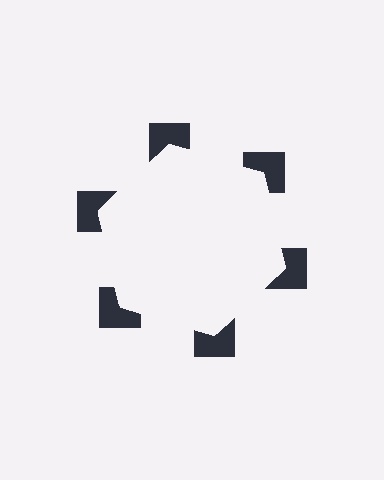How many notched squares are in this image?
There are 6 — one at each vertex of the illusory hexagon.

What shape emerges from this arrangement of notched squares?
An illusory hexagon — its edges are inferred from the aligned wedge cuts in the notched squares, not physically drawn.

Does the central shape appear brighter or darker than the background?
It typically appears slightly brighter than the background, even though no actual brightness change is drawn.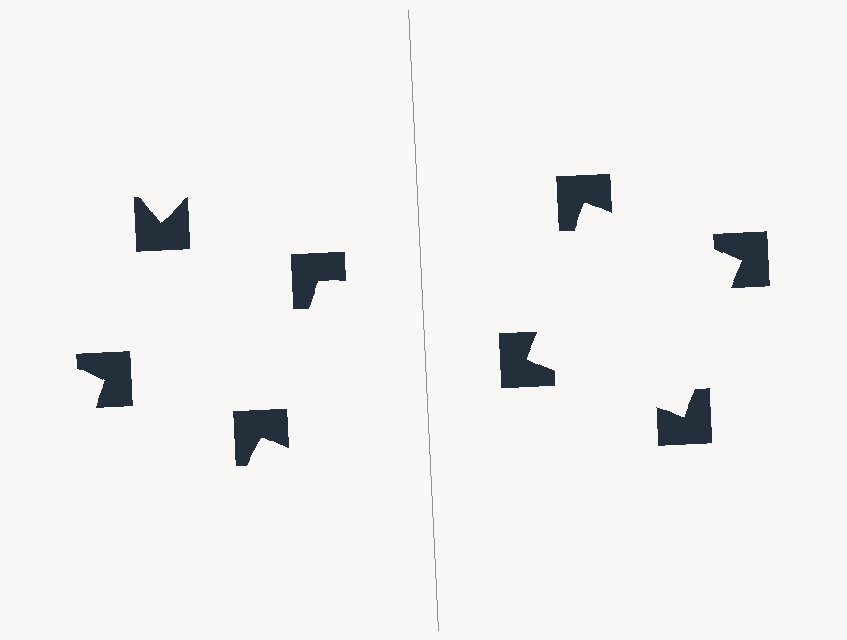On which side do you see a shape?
An illusory square appears on the right side. On the left side the wedge cuts are rotated, so no coherent shape forms.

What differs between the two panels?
The notched squares are positioned identically on both sides; only the wedge orientations differ. On the right they align to a square; on the left they are misaligned.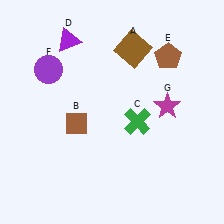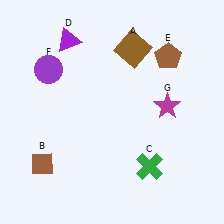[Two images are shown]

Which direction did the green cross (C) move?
The green cross (C) moved down.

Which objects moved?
The objects that moved are: the brown diamond (B), the green cross (C).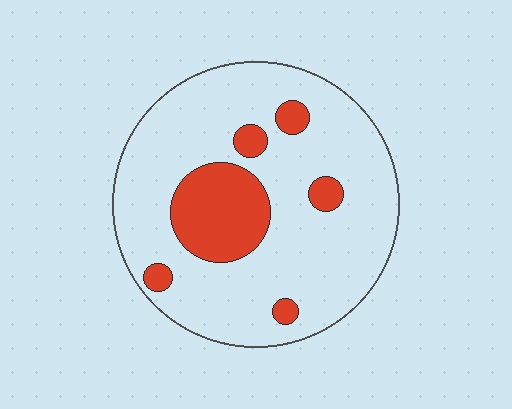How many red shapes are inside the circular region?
6.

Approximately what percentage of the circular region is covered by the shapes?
Approximately 20%.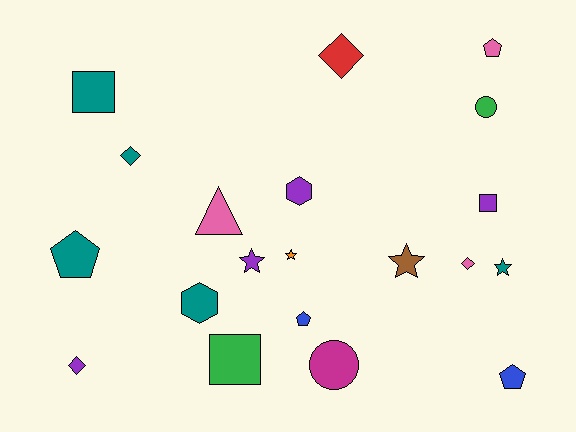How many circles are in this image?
There are 2 circles.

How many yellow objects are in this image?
There are no yellow objects.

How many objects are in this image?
There are 20 objects.